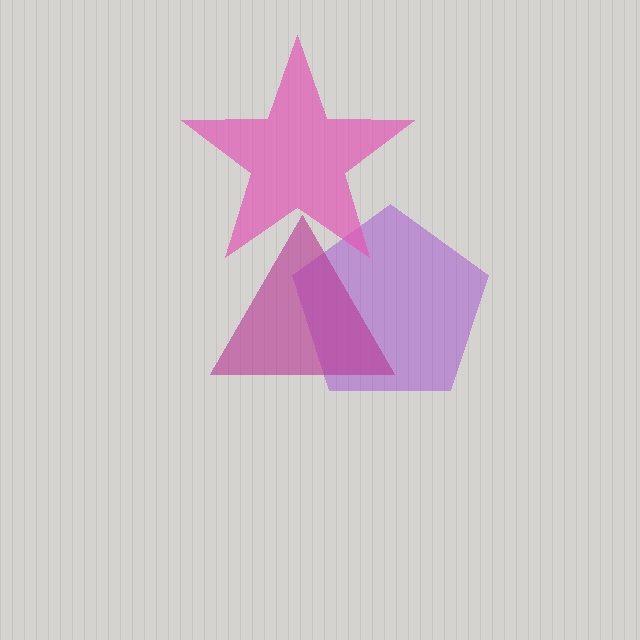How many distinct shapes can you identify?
There are 3 distinct shapes: a purple pentagon, a pink star, a magenta triangle.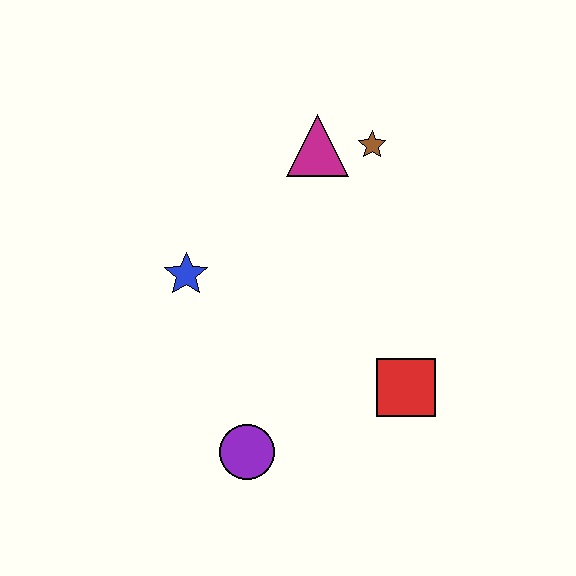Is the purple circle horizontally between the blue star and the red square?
Yes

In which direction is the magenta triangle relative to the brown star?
The magenta triangle is to the left of the brown star.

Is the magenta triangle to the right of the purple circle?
Yes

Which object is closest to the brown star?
The magenta triangle is closest to the brown star.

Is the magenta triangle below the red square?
No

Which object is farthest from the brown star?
The purple circle is farthest from the brown star.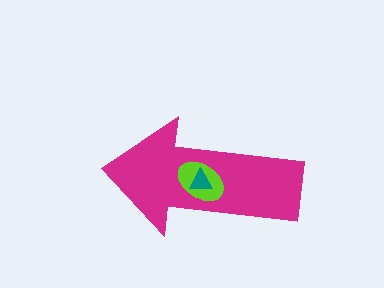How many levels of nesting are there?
3.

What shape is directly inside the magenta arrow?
The lime ellipse.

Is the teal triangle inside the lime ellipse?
Yes.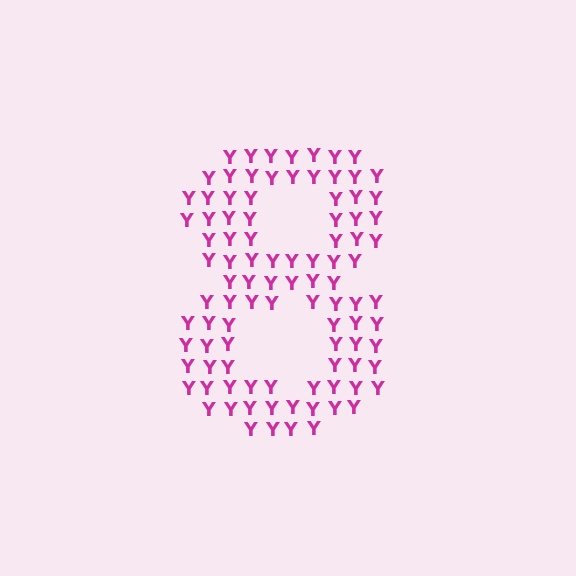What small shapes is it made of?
It is made of small letter Y's.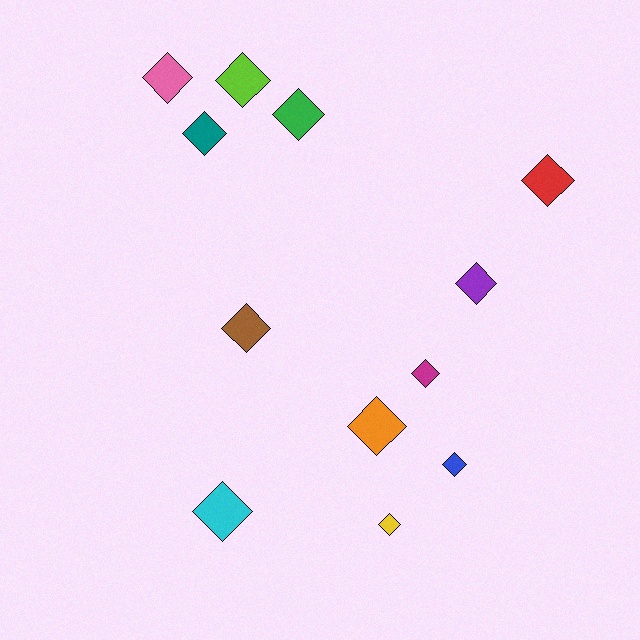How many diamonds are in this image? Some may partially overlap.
There are 12 diamonds.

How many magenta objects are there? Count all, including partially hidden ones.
There is 1 magenta object.